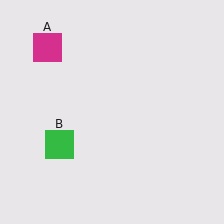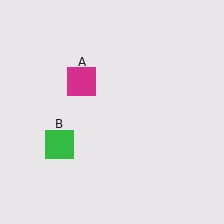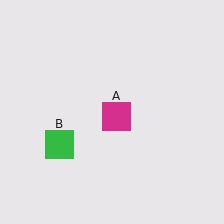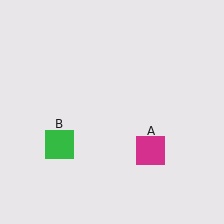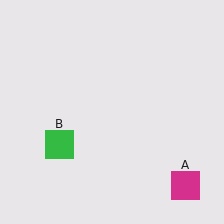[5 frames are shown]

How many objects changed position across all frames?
1 object changed position: magenta square (object A).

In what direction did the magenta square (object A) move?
The magenta square (object A) moved down and to the right.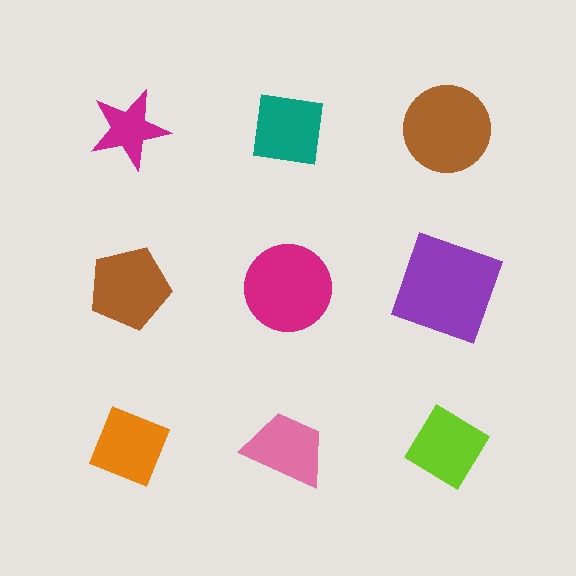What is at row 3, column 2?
A pink trapezoid.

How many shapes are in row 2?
3 shapes.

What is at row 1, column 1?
A magenta star.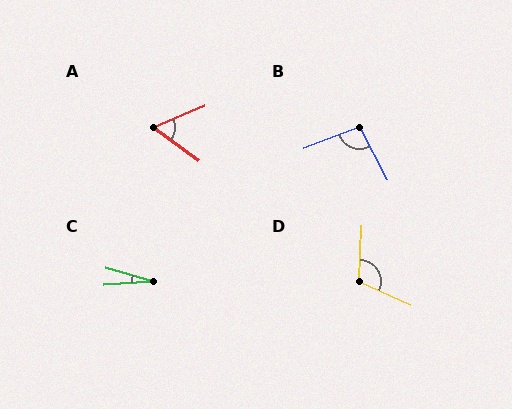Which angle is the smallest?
C, at approximately 20 degrees.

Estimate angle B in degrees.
Approximately 97 degrees.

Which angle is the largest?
D, at approximately 111 degrees.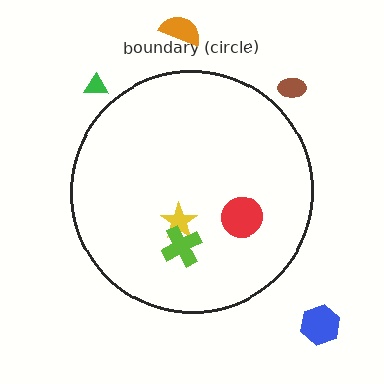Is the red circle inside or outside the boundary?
Inside.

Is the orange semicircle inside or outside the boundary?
Outside.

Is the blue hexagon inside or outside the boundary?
Outside.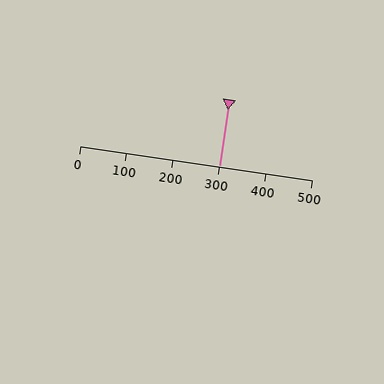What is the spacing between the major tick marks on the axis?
The major ticks are spaced 100 apart.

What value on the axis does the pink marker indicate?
The marker indicates approximately 300.